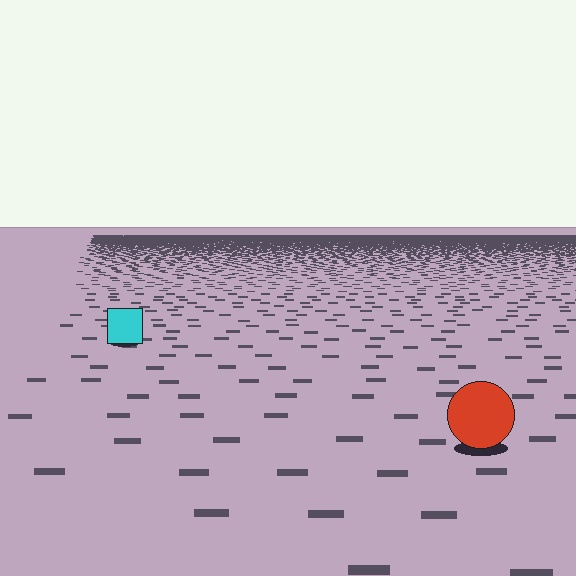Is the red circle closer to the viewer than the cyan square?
Yes. The red circle is closer — you can tell from the texture gradient: the ground texture is coarser near it.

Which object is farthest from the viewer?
The cyan square is farthest from the viewer. It appears smaller and the ground texture around it is denser.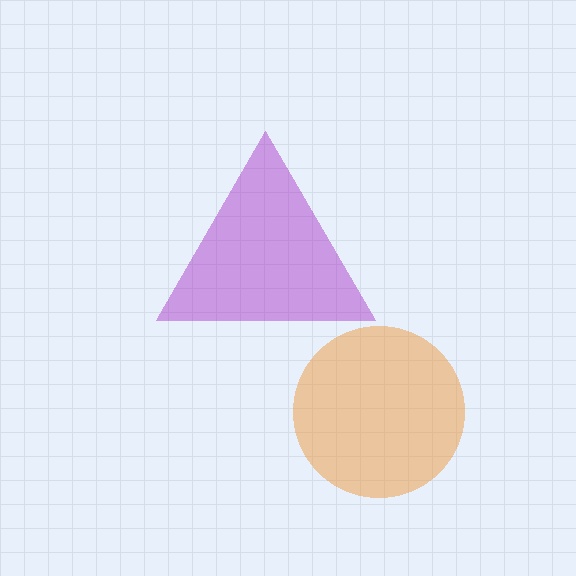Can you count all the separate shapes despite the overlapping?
Yes, there are 2 separate shapes.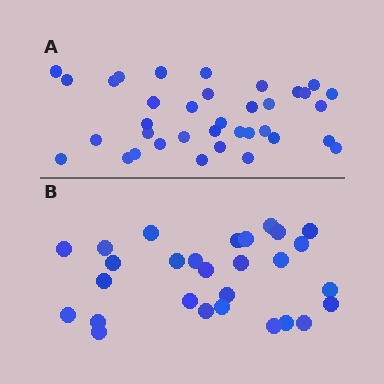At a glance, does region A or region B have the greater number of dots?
Region A (the top region) has more dots.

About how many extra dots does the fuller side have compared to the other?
Region A has roughly 8 or so more dots than region B.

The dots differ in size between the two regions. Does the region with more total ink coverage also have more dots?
No. Region B has more total ink coverage because its dots are larger, but region A actually contains more individual dots. Total area can be misleading — the number of items is what matters here.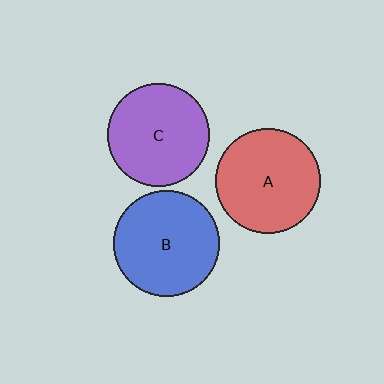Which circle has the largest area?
Circle B (blue).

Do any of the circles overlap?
No, none of the circles overlap.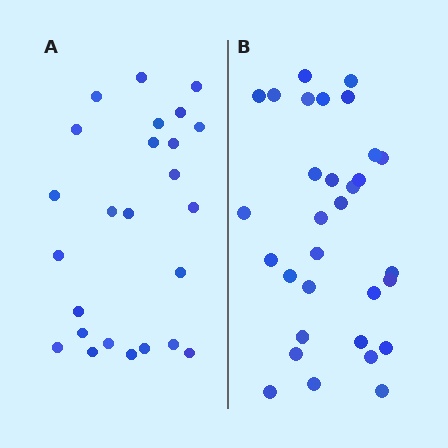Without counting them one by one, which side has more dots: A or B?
Region B (the right region) has more dots.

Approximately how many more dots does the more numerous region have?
Region B has about 6 more dots than region A.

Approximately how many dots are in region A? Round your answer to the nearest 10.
About 20 dots. (The exact count is 25, which rounds to 20.)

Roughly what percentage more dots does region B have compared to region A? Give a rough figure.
About 25% more.